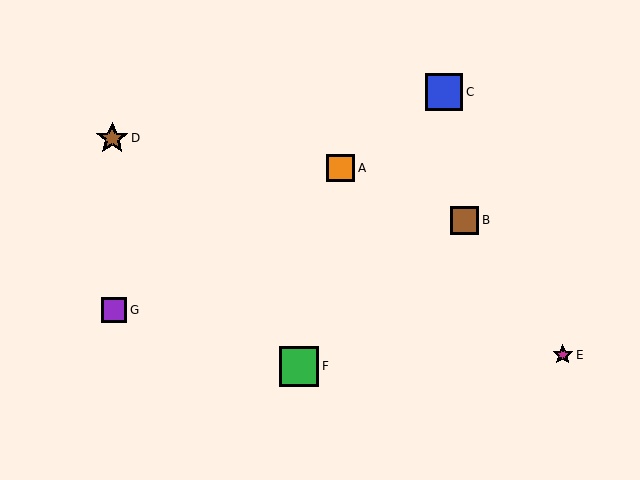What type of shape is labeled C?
Shape C is a blue square.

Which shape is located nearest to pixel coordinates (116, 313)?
The purple square (labeled G) at (114, 310) is nearest to that location.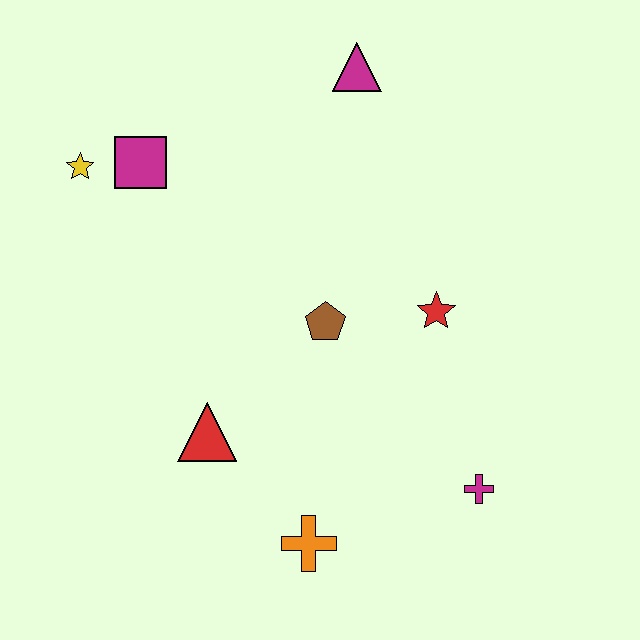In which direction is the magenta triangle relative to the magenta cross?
The magenta triangle is above the magenta cross.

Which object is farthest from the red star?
The yellow star is farthest from the red star.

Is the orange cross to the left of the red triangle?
No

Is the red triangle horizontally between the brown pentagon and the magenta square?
Yes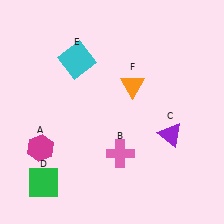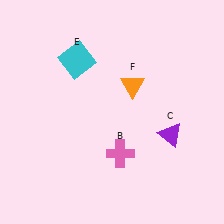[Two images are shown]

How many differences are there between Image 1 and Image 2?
There are 2 differences between the two images.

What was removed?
The magenta hexagon (A), the green square (D) were removed in Image 2.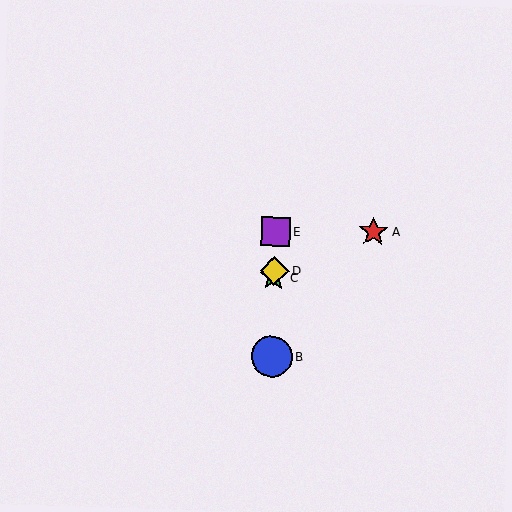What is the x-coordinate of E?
Object E is at x≈275.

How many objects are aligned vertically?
4 objects (B, C, D, E) are aligned vertically.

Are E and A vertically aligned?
No, E is at x≈275 and A is at x≈373.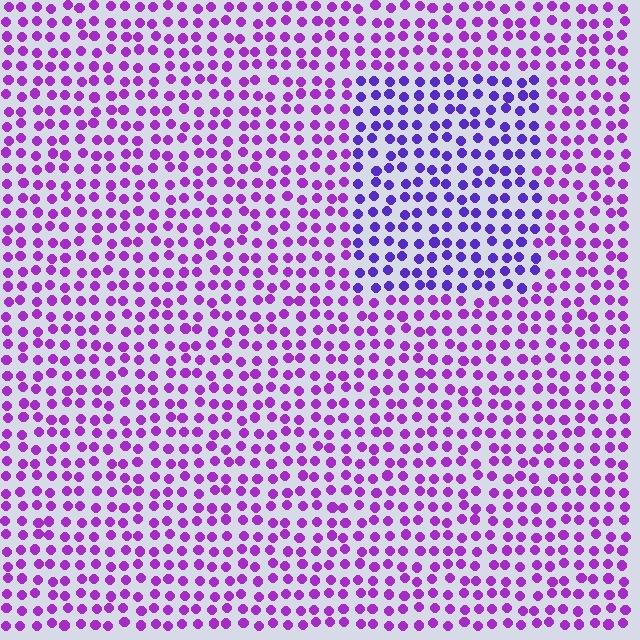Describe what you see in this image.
The image is filled with small purple elements in a uniform arrangement. A rectangle-shaped region is visible where the elements are tinted to a slightly different hue, forming a subtle color boundary.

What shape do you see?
I see a rectangle.